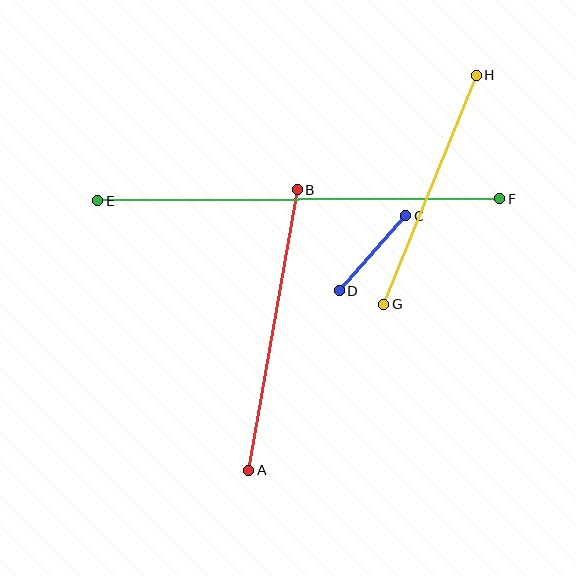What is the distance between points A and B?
The distance is approximately 284 pixels.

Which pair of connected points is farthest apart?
Points E and F are farthest apart.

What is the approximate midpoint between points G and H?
The midpoint is at approximately (430, 190) pixels.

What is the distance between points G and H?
The distance is approximately 247 pixels.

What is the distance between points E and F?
The distance is approximately 402 pixels.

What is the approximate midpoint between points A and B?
The midpoint is at approximately (273, 330) pixels.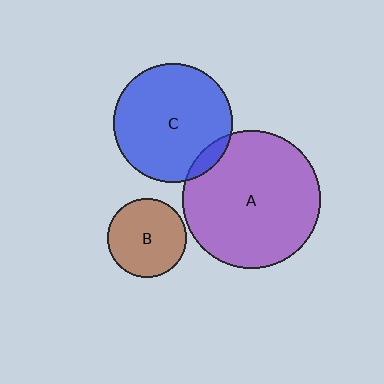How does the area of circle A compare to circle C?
Approximately 1.3 times.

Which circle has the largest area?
Circle A (purple).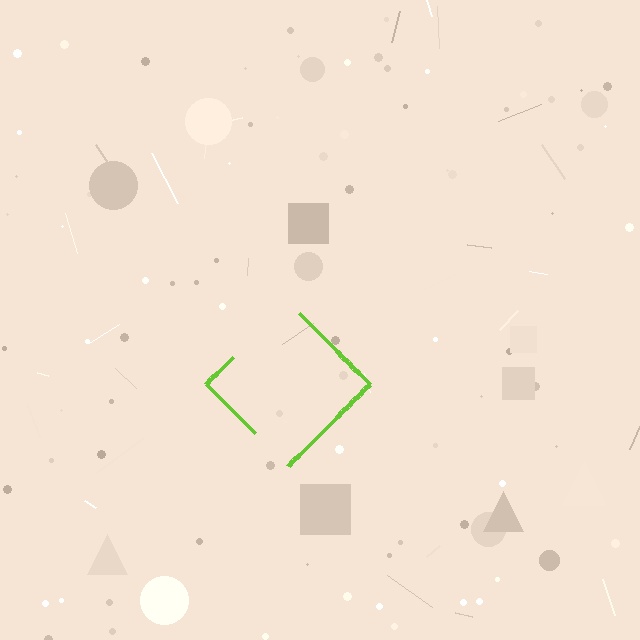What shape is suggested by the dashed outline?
The dashed outline suggests a diamond.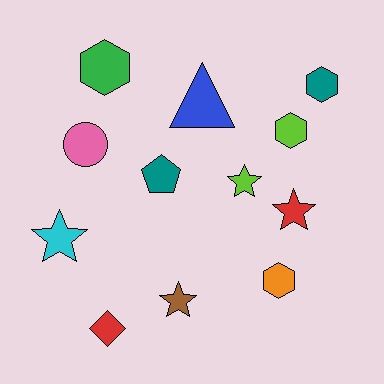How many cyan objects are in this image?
There is 1 cyan object.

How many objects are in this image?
There are 12 objects.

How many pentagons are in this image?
There is 1 pentagon.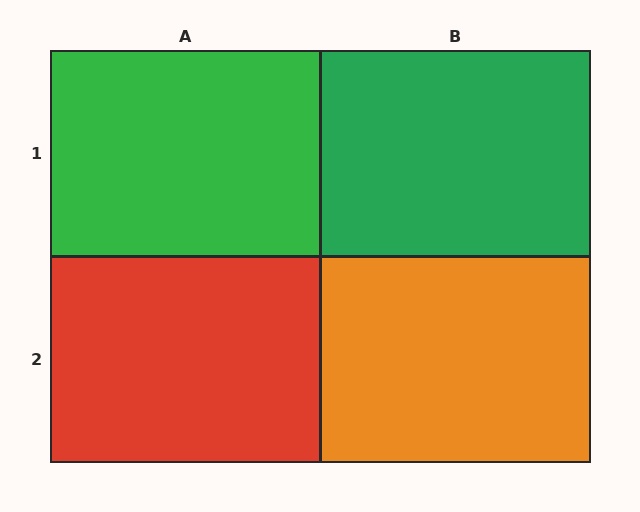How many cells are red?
1 cell is red.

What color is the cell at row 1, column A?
Green.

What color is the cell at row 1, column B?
Green.